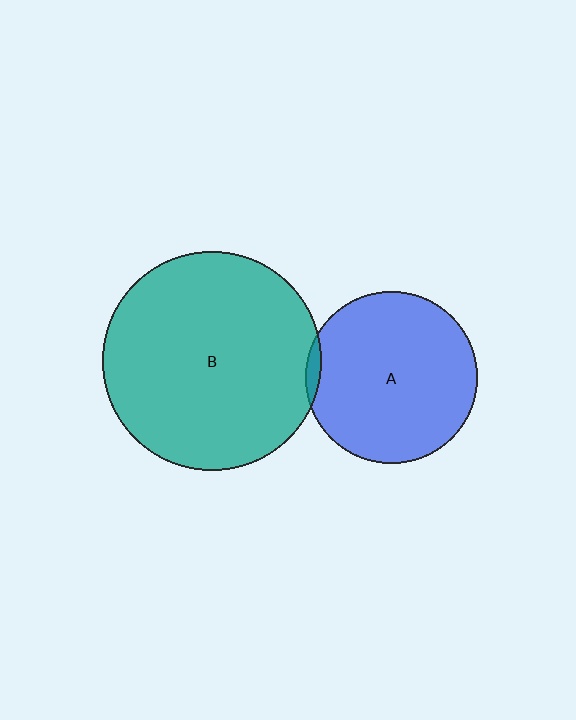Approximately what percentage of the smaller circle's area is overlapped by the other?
Approximately 5%.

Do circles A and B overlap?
Yes.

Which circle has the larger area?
Circle B (teal).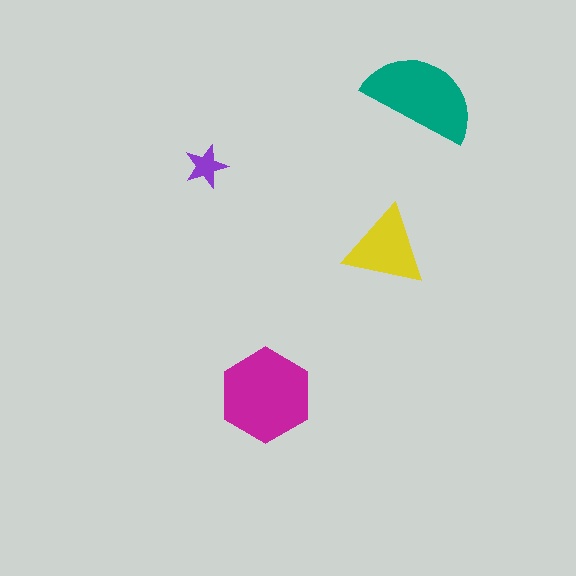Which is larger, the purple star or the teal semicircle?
The teal semicircle.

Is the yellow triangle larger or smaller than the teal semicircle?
Smaller.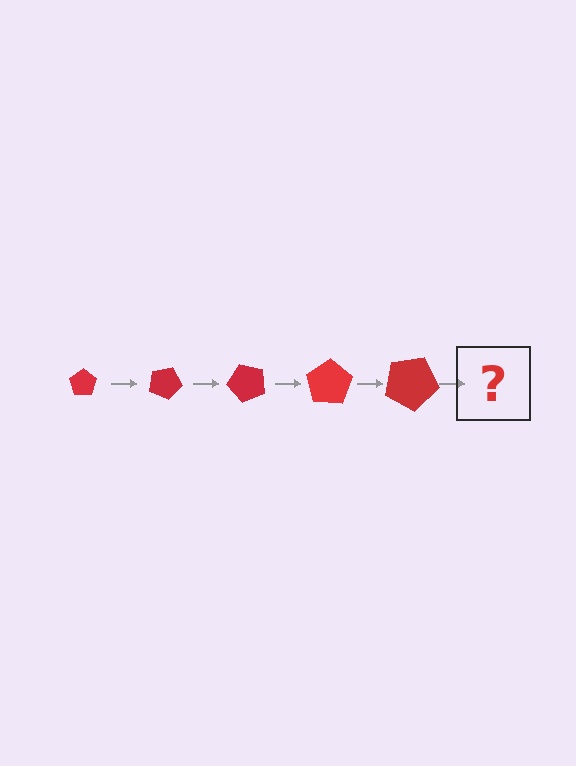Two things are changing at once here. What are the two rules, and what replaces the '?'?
The two rules are that the pentagon grows larger each step and it rotates 25 degrees each step. The '?' should be a pentagon, larger than the previous one and rotated 125 degrees from the start.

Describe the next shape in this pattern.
It should be a pentagon, larger than the previous one and rotated 125 degrees from the start.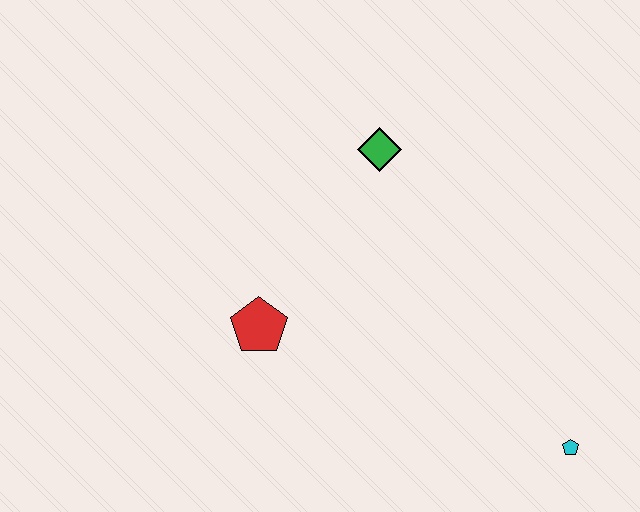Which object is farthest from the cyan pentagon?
The green diamond is farthest from the cyan pentagon.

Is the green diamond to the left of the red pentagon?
No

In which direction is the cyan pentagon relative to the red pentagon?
The cyan pentagon is to the right of the red pentagon.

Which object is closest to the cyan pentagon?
The red pentagon is closest to the cyan pentagon.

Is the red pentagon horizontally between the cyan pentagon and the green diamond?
No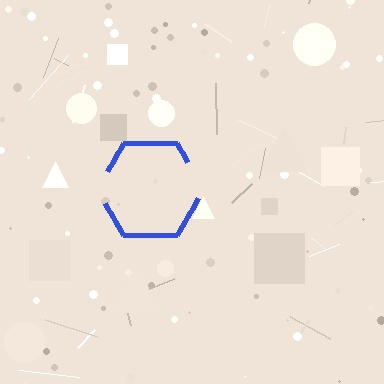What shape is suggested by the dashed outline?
The dashed outline suggests a hexagon.